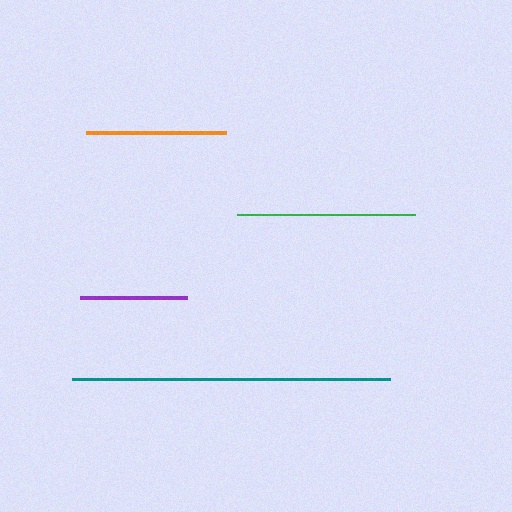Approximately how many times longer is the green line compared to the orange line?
The green line is approximately 1.3 times the length of the orange line.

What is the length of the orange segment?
The orange segment is approximately 141 pixels long.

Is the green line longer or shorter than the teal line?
The teal line is longer than the green line.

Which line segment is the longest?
The teal line is the longest at approximately 318 pixels.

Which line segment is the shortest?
The purple line is the shortest at approximately 106 pixels.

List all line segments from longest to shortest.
From longest to shortest: teal, green, orange, purple.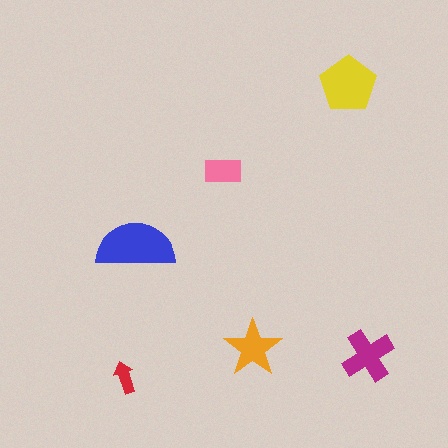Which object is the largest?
The blue semicircle.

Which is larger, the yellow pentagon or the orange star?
The yellow pentagon.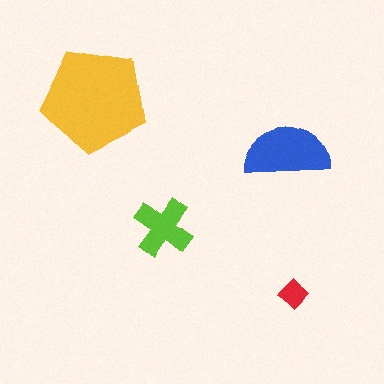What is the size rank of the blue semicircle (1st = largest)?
2nd.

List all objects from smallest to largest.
The red diamond, the lime cross, the blue semicircle, the yellow pentagon.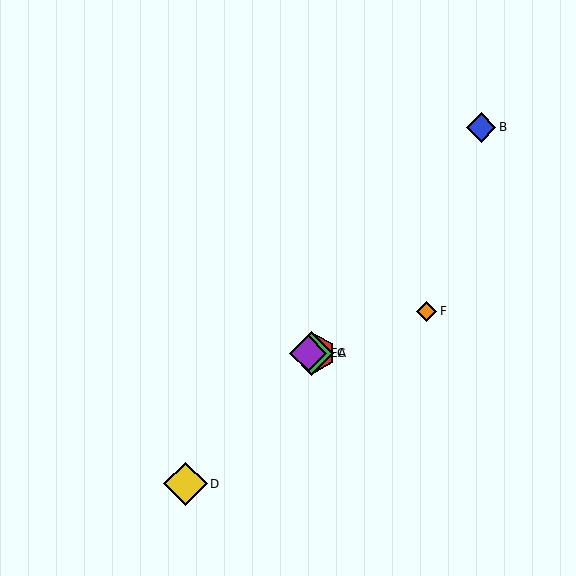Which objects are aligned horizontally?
Objects A, C, E are aligned horizontally.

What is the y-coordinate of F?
Object F is at y≈311.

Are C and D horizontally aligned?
No, C is at y≈353 and D is at y≈484.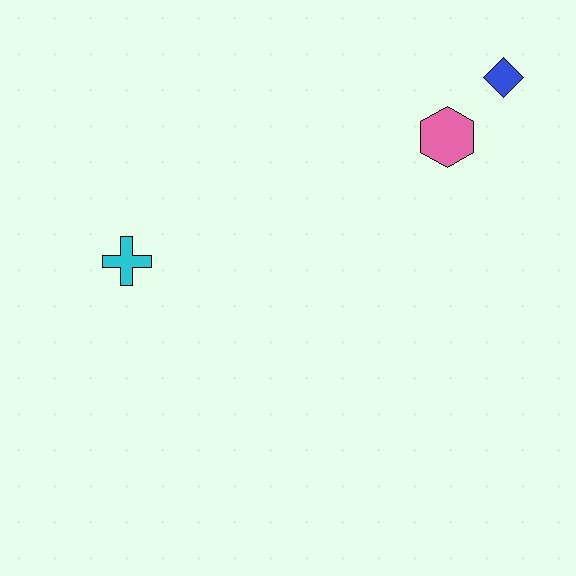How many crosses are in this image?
There is 1 cross.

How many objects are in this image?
There are 3 objects.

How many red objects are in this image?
There are no red objects.